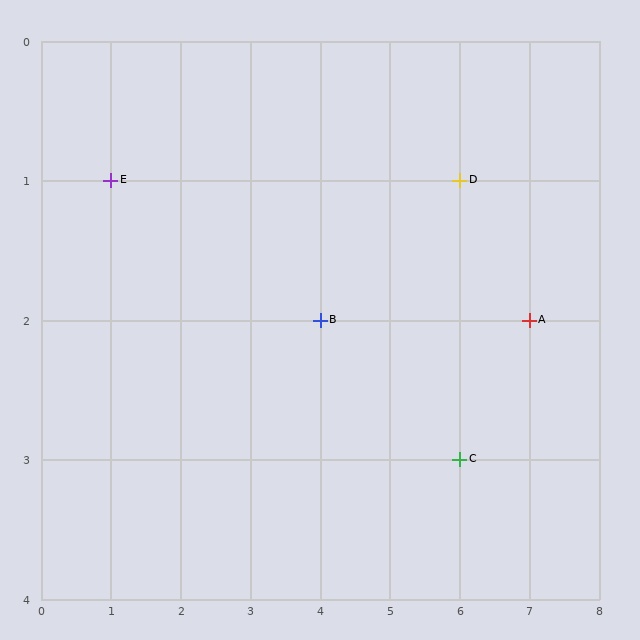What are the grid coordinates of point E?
Point E is at grid coordinates (1, 1).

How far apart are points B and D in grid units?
Points B and D are 2 columns and 1 row apart (about 2.2 grid units diagonally).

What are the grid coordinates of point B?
Point B is at grid coordinates (4, 2).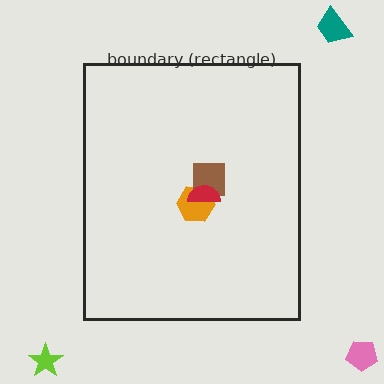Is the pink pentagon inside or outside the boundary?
Outside.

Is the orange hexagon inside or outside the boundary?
Inside.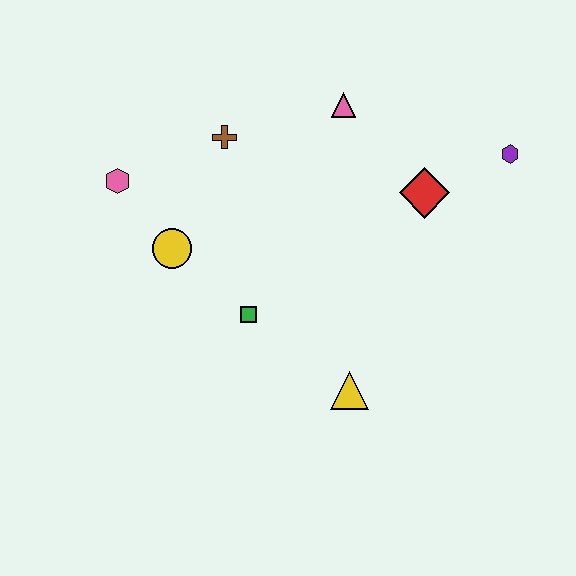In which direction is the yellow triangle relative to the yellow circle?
The yellow triangle is to the right of the yellow circle.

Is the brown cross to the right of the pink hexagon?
Yes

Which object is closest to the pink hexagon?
The yellow circle is closest to the pink hexagon.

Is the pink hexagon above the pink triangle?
No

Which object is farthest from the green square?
The purple hexagon is farthest from the green square.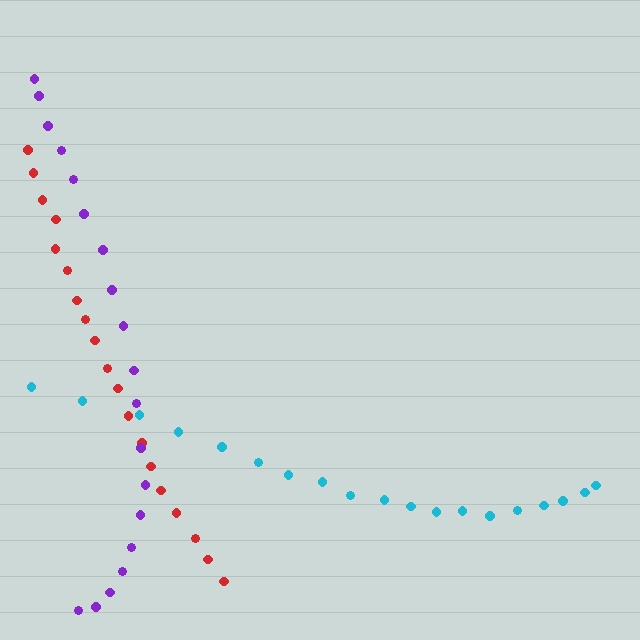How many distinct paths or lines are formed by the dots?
There are 3 distinct paths.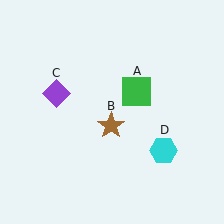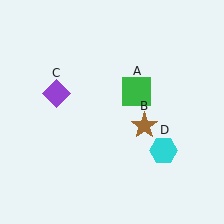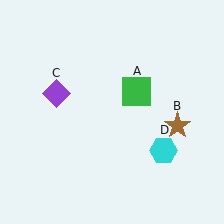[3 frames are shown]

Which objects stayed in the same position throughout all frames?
Green square (object A) and purple diamond (object C) and cyan hexagon (object D) remained stationary.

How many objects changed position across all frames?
1 object changed position: brown star (object B).